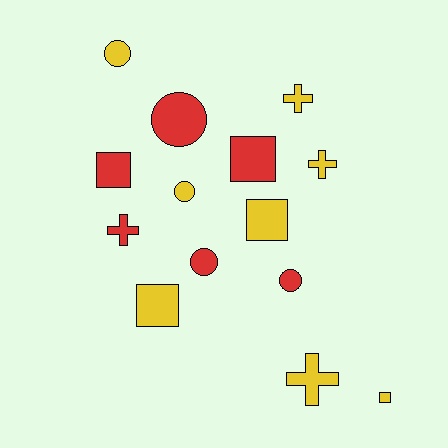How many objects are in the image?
There are 14 objects.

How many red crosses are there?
There is 1 red cross.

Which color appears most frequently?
Yellow, with 8 objects.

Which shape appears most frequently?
Square, with 5 objects.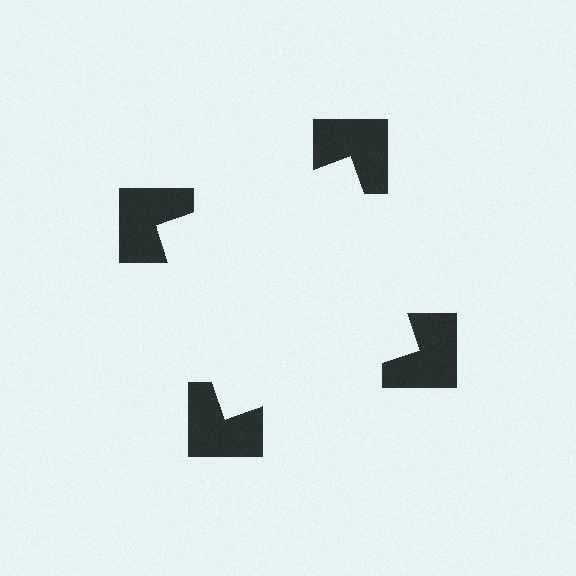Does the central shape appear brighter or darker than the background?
It typically appears slightly brighter than the background, even though no actual brightness change is drawn.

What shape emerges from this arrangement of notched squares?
An illusory square — its edges are inferred from the aligned wedge cuts in the notched squares, not physically drawn.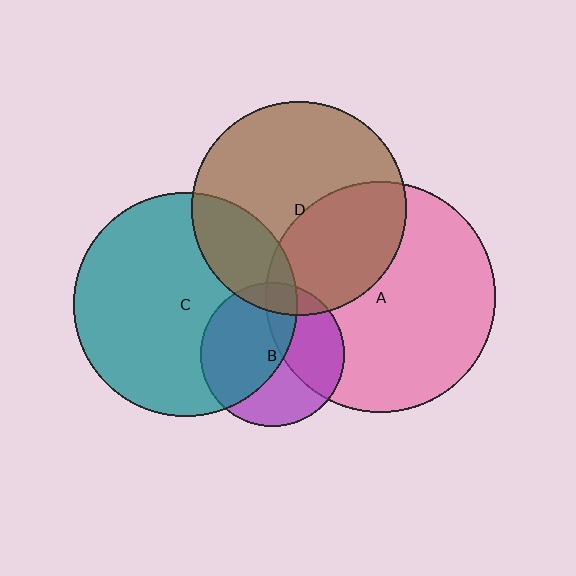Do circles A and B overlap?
Yes.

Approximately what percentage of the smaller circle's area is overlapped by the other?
Approximately 35%.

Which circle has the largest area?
Circle A (pink).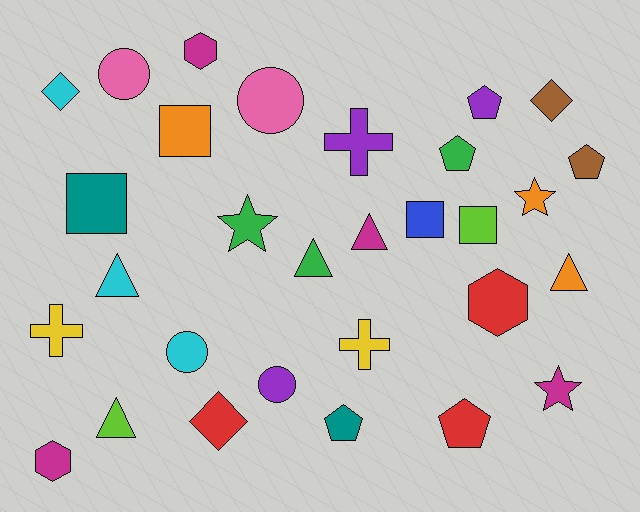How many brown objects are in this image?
There are 2 brown objects.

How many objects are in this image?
There are 30 objects.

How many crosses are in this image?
There are 3 crosses.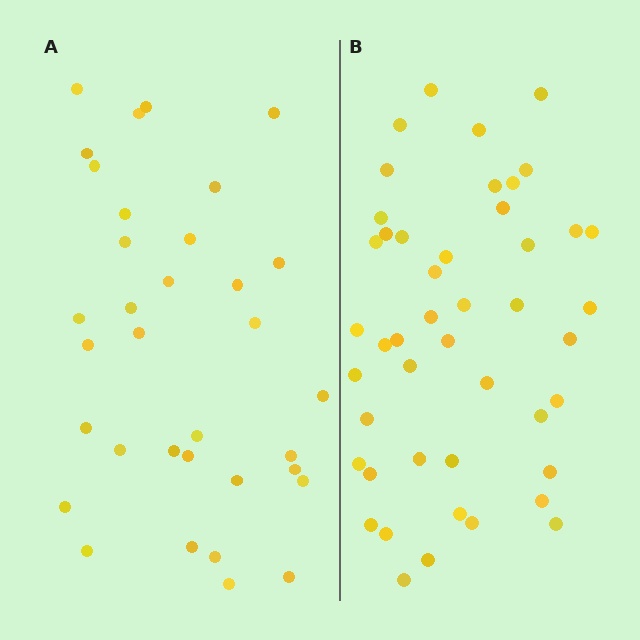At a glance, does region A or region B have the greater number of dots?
Region B (the right region) has more dots.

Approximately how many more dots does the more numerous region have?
Region B has roughly 12 or so more dots than region A.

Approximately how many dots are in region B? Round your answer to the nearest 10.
About 50 dots. (The exact count is 46, which rounds to 50.)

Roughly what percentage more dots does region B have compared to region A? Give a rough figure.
About 35% more.